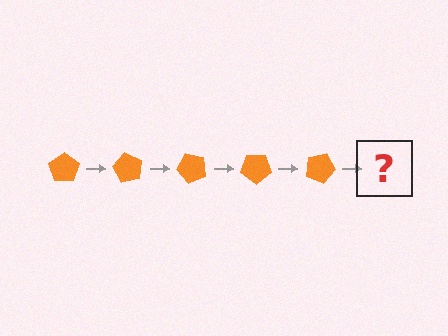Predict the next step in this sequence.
The next step is an orange pentagon rotated 300 degrees.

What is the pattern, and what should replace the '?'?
The pattern is that the pentagon rotates 60 degrees each step. The '?' should be an orange pentagon rotated 300 degrees.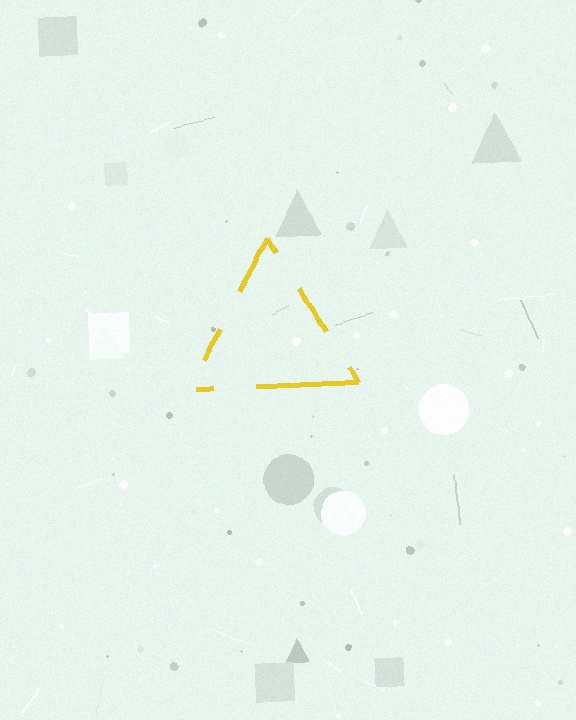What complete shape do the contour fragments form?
The contour fragments form a triangle.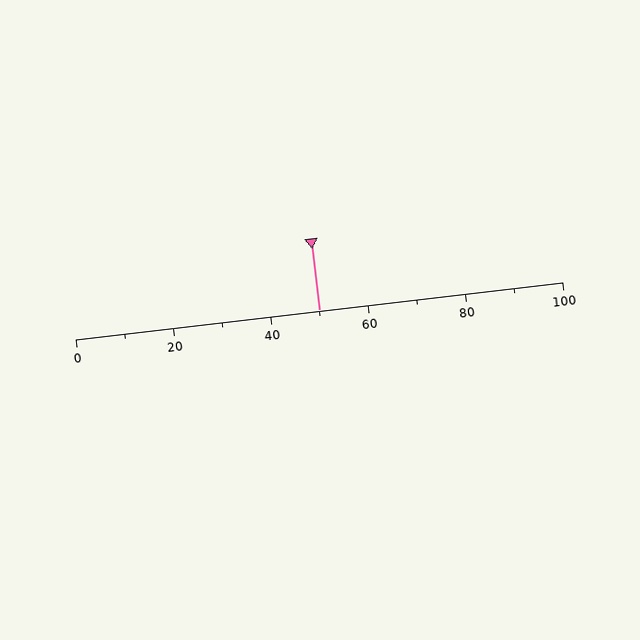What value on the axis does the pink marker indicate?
The marker indicates approximately 50.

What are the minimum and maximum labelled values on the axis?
The axis runs from 0 to 100.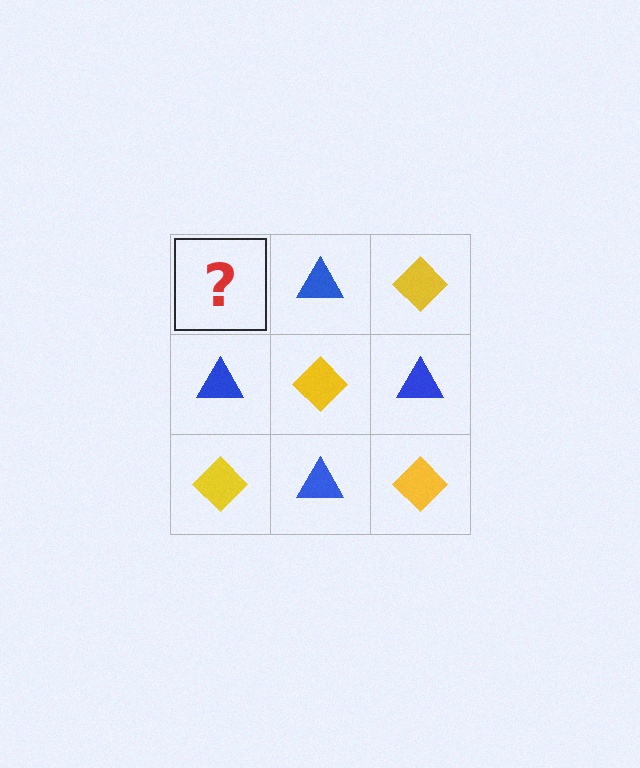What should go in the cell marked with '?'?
The missing cell should contain a yellow diamond.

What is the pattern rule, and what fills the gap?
The rule is that it alternates yellow diamond and blue triangle in a checkerboard pattern. The gap should be filled with a yellow diamond.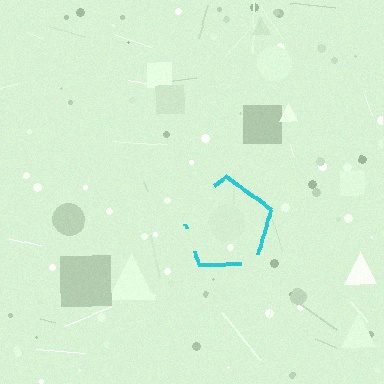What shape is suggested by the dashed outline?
The dashed outline suggests a pentagon.